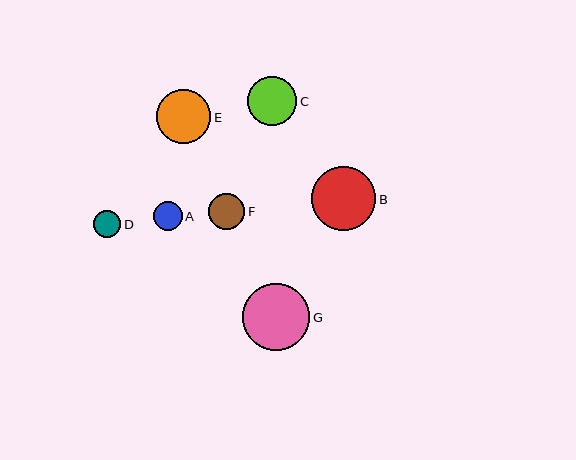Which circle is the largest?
Circle G is the largest with a size of approximately 67 pixels.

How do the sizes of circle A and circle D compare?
Circle A and circle D are approximately the same size.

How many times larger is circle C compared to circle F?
Circle C is approximately 1.3 times the size of circle F.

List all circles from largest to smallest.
From largest to smallest: G, B, E, C, F, A, D.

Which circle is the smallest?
Circle D is the smallest with a size of approximately 27 pixels.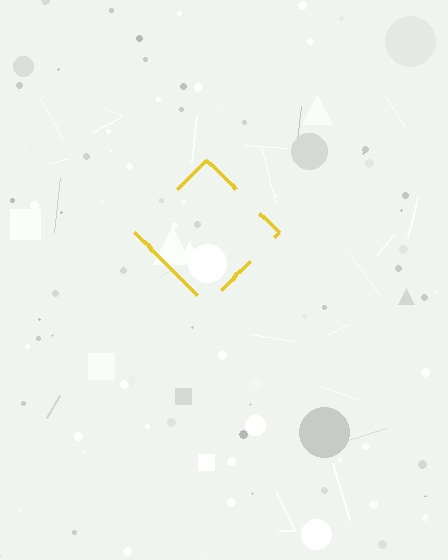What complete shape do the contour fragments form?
The contour fragments form a diamond.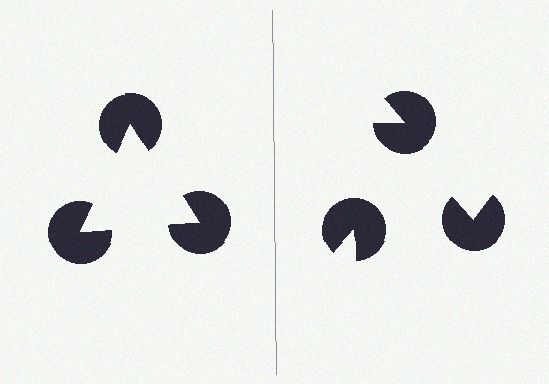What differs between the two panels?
The pac-man discs are positioned identically on both sides; only the wedge orientations differ. On the left they align to a triangle; on the right they are misaligned.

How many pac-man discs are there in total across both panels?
6 — 3 on each side.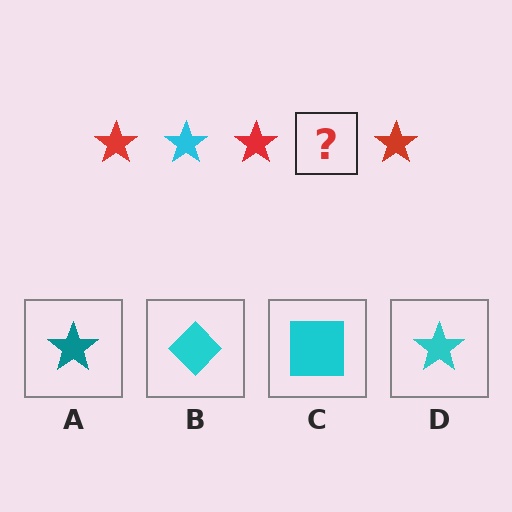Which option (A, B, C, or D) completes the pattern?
D.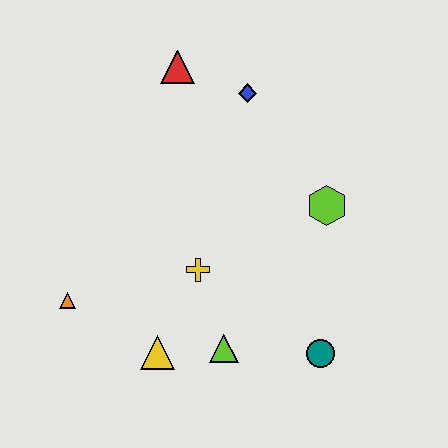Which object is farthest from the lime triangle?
The red triangle is farthest from the lime triangle.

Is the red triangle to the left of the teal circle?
Yes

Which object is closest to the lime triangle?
The yellow triangle is closest to the lime triangle.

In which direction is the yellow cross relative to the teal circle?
The yellow cross is to the left of the teal circle.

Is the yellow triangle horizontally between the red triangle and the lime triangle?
No